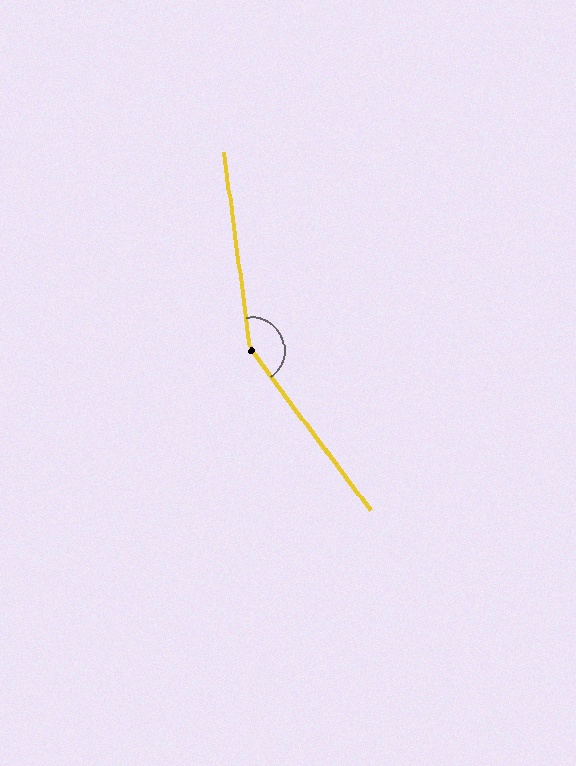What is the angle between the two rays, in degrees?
Approximately 151 degrees.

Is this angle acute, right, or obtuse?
It is obtuse.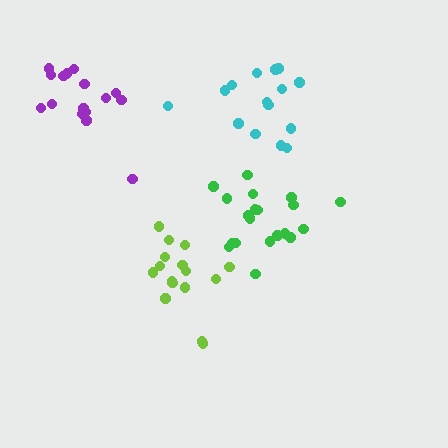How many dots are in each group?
Group 1: 16 dots, Group 2: 15 dots, Group 3: 20 dots, Group 4: 16 dots (67 total).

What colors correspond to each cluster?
The clusters are colored: lime, cyan, green, purple.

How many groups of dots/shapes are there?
There are 4 groups.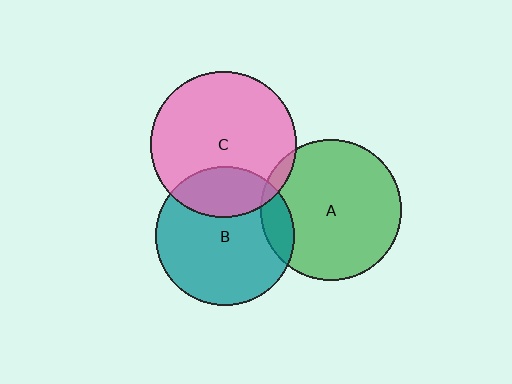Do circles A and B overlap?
Yes.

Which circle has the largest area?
Circle C (pink).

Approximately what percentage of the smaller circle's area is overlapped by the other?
Approximately 10%.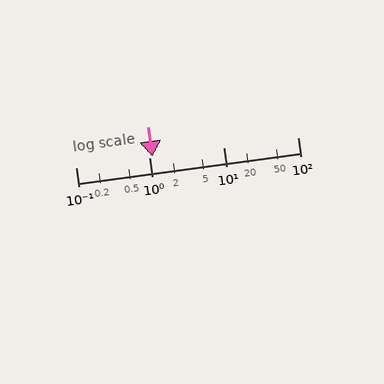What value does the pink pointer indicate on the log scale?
The pointer indicates approximately 1.1.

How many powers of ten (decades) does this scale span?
The scale spans 3 decades, from 0.1 to 100.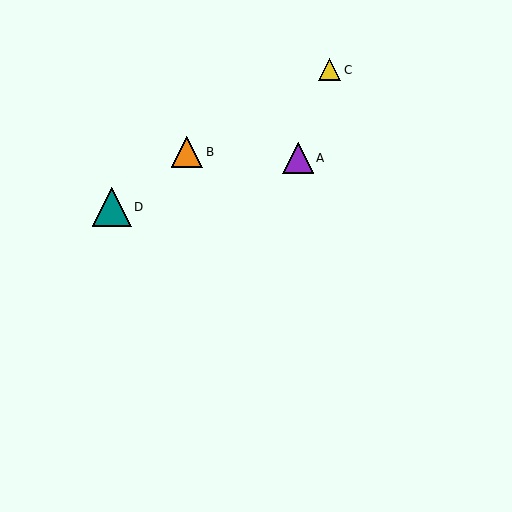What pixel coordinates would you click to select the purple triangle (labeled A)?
Click at (298, 158) to select the purple triangle A.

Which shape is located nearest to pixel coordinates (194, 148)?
The orange triangle (labeled B) at (187, 152) is nearest to that location.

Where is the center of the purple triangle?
The center of the purple triangle is at (298, 158).